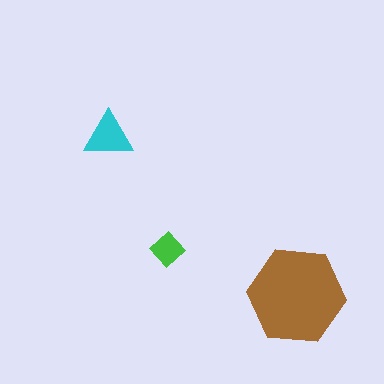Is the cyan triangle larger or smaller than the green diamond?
Larger.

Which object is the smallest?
The green diamond.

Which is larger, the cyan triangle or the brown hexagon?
The brown hexagon.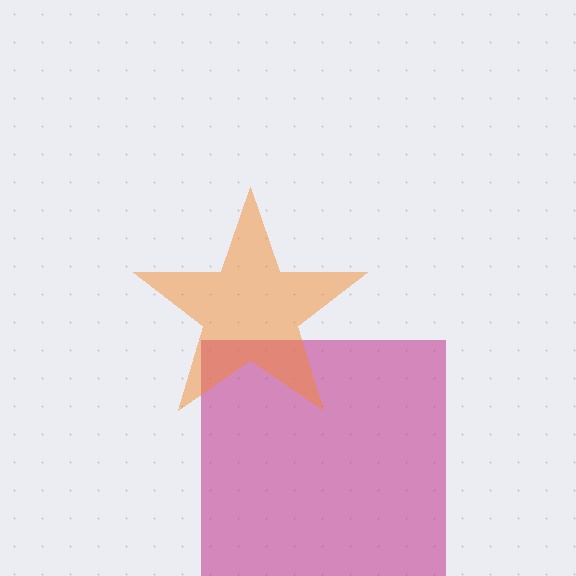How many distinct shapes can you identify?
There are 2 distinct shapes: a magenta square, an orange star.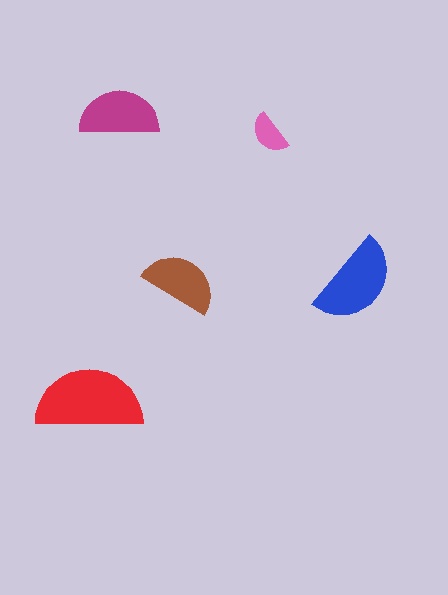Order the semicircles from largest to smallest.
the red one, the blue one, the magenta one, the brown one, the pink one.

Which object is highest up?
The magenta semicircle is topmost.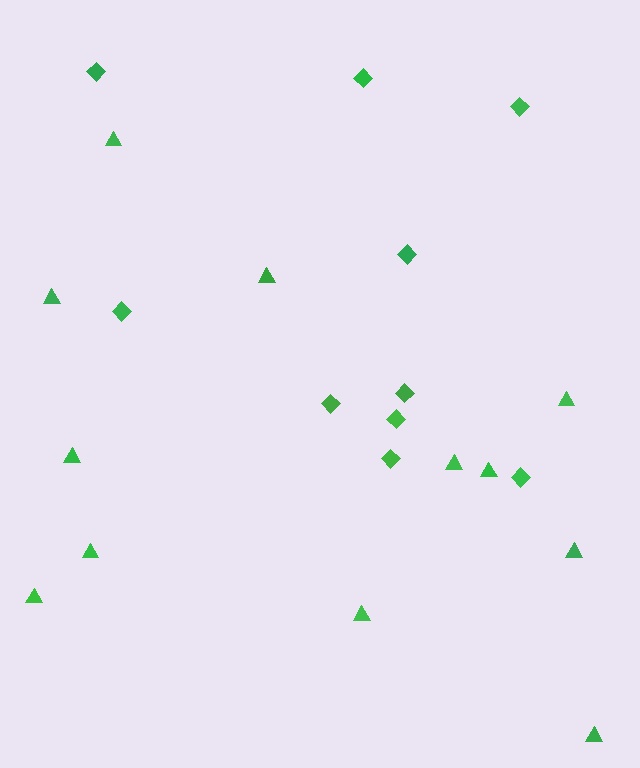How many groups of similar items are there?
There are 2 groups: one group of triangles (12) and one group of diamonds (10).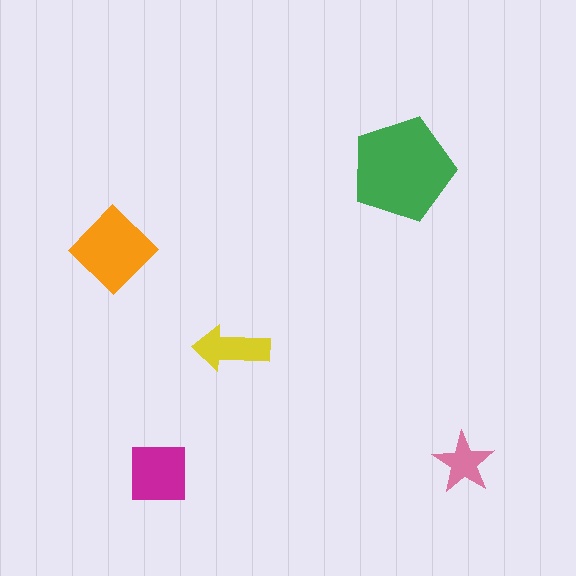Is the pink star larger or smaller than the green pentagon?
Smaller.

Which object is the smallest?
The pink star.